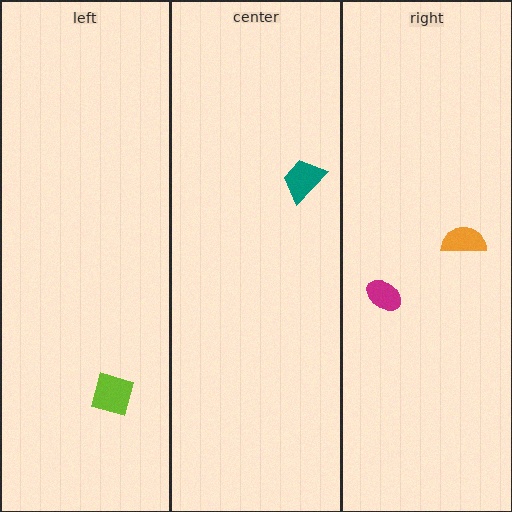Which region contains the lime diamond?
The left region.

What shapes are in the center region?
The teal trapezoid.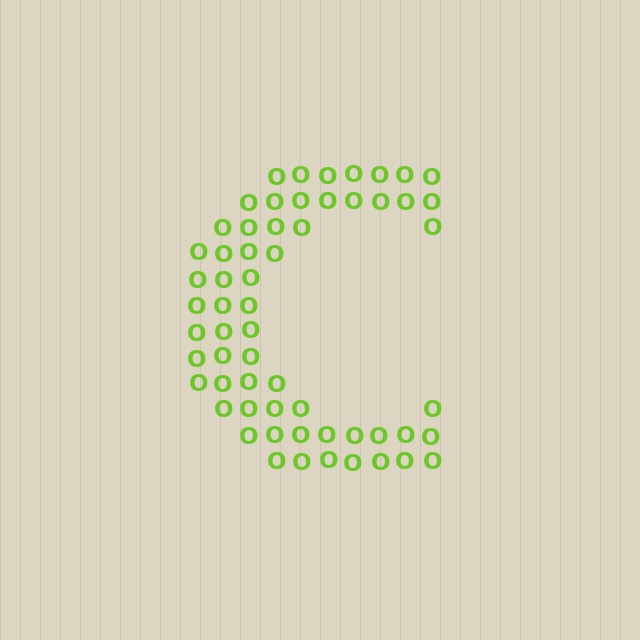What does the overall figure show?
The overall figure shows the letter C.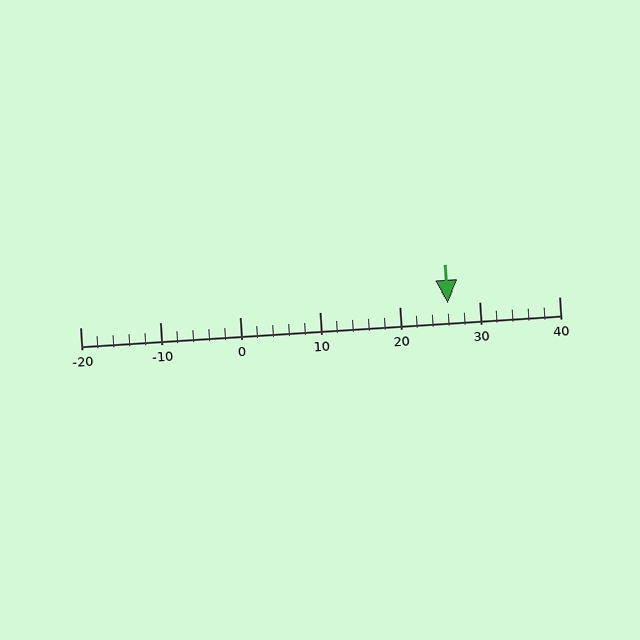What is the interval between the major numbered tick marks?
The major tick marks are spaced 10 units apart.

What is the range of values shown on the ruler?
The ruler shows values from -20 to 40.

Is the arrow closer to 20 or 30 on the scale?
The arrow is closer to 30.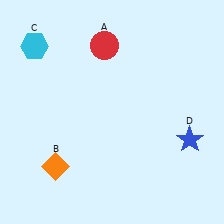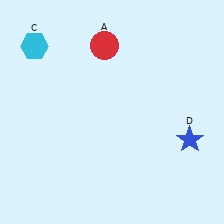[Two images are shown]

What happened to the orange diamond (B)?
The orange diamond (B) was removed in Image 2. It was in the bottom-left area of Image 1.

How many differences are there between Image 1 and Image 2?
There is 1 difference between the two images.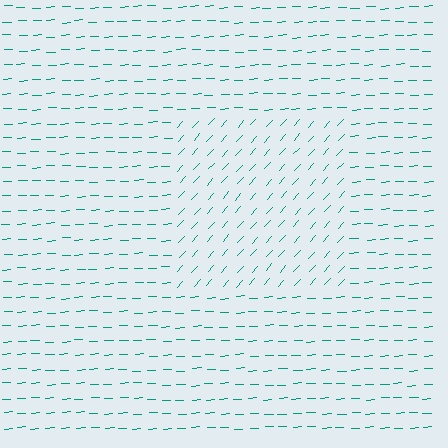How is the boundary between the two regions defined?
The boundary is defined purely by a change in line orientation (approximately 45 degrees difference). All lines are the same color and thickness.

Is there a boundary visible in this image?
Yes, there is a texture boundary formed by a change in line orientation.